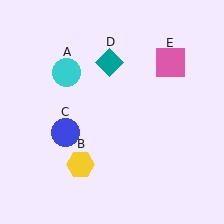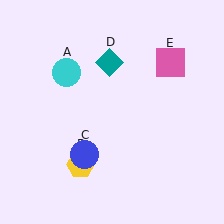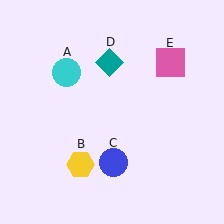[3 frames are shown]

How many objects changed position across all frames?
1 object changed position: blue circle (object C).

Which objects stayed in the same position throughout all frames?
Cyan circle (object A) and yellow hexagon (object B) and teal diamond (object D) and pink square (object E) remained stationary.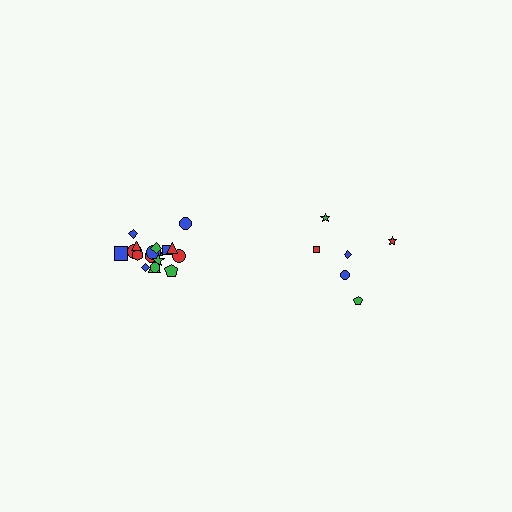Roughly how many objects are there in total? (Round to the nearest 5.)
Roughly 25 objects in total.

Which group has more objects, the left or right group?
The left group.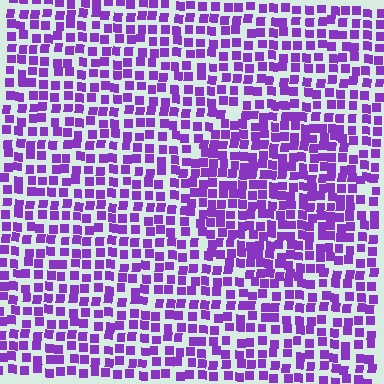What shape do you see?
I see a circle.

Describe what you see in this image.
The image contains small purple elements arranged at two different densities. A circle-shaped region is visible where the elements are more densely packed than the surrounding area.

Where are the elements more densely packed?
The elements are more densely packed inside the circle boundary.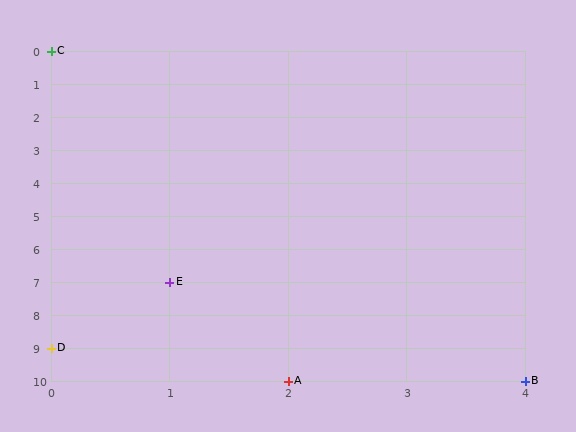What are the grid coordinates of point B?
Point B is at grid coordinates (4, 10).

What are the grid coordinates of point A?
Point A is at grid coordinates (2, 10).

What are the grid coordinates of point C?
Point C is at grid coordinates (0, 0).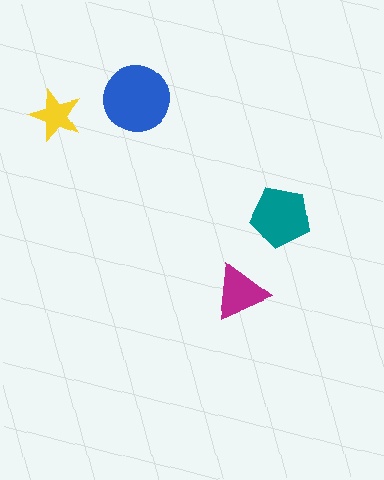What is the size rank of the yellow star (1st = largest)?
4th.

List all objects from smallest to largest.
The yellow star, the magenta triangle, the teal pentagon, the blue circle.